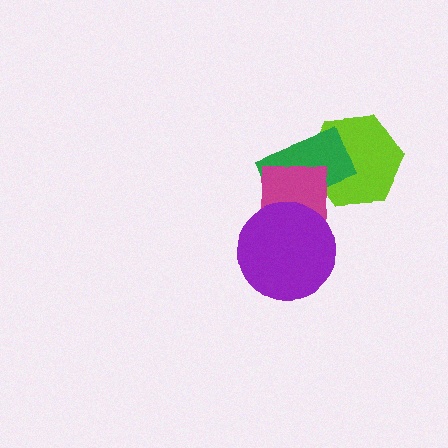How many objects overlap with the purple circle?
1 object overlaps with the purple circle.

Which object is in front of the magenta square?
The purple circle is in front of the magenta square.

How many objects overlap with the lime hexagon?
2 objects overlap with the lime hexagon.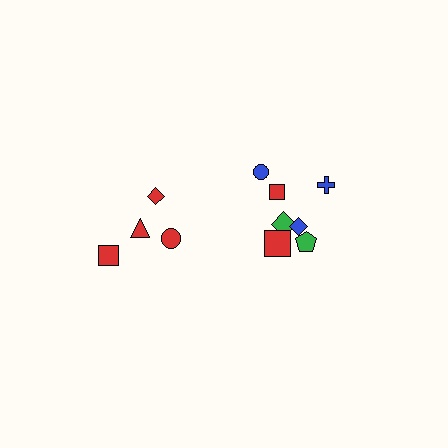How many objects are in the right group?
There are 7 objects.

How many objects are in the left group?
There are 4 objects.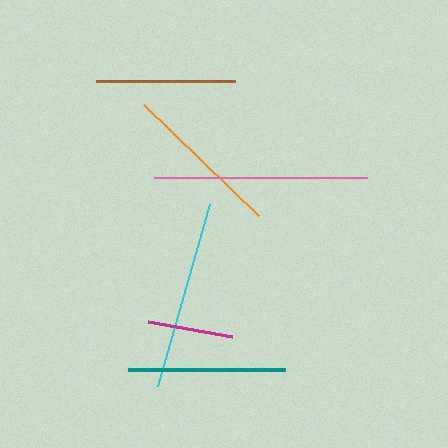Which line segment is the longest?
The pink line is the longest at approximately 213 pixels.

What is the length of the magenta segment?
The magenta segment is approximately 85 pixels long.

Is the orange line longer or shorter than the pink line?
The pink line is longer than the orange line.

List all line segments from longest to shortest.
From longest to shortest: pink, cyan, orange, teal, brown, magenta.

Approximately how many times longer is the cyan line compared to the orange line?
The cyan line is approximately 1.2 times the length of the orange line.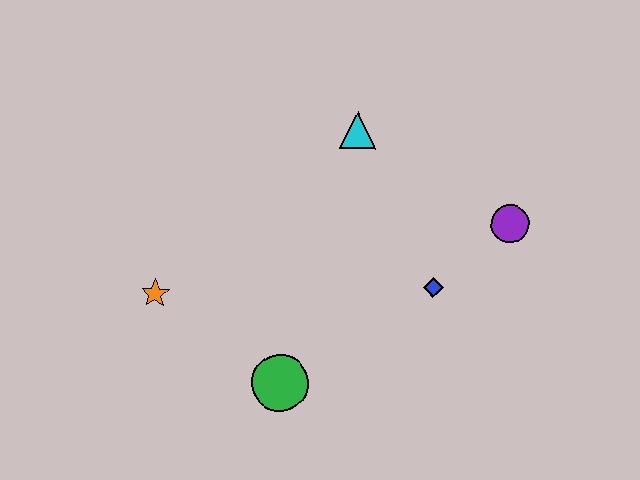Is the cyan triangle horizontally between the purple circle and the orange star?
Yes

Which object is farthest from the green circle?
The purple circle is farthest from the green circle.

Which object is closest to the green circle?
The orange star is closest to the green circle.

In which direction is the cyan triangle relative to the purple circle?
The cyan triangle is to the left of the purple circle.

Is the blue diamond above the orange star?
Yes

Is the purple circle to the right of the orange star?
Yes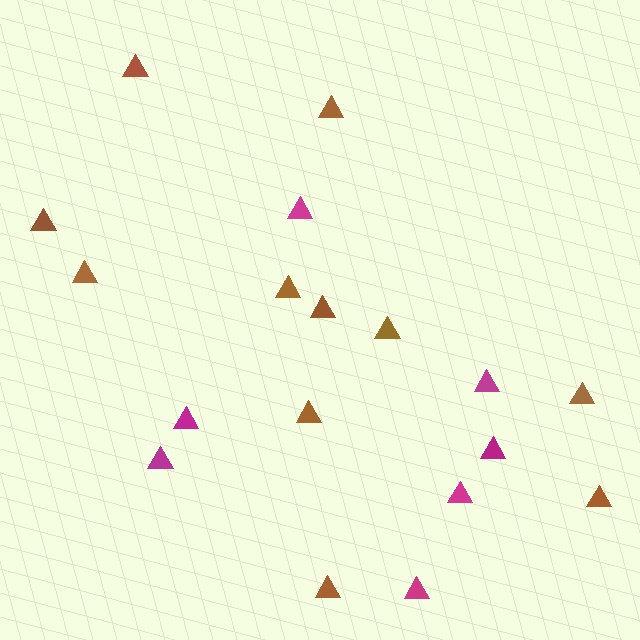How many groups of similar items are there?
There are 2 groups: one group of brown triangles (11) and one group of magenta triangles (7).